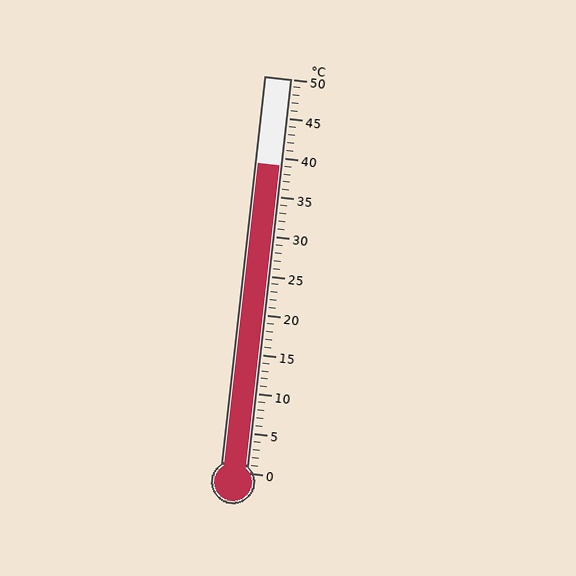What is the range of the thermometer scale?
The thermometer scale ranges from 0°C to 50°C.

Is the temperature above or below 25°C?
The temperature is above 25°C.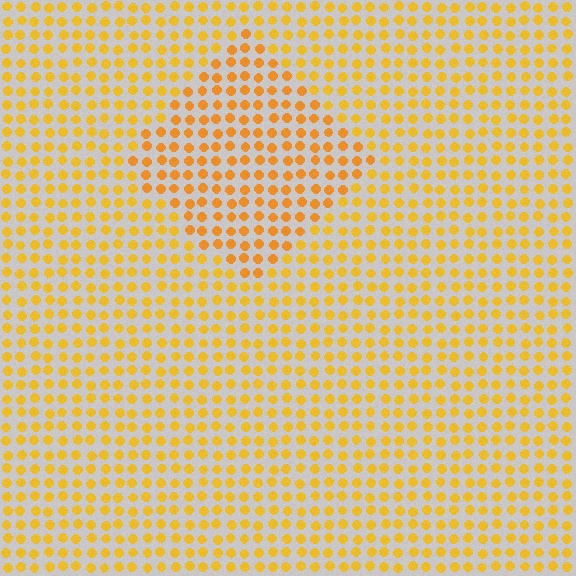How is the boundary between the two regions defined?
The boundary is defined purely by a slight shift in hue (about 14 degrees). Spacing, size, and orientation are identical on both sides.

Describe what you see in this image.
The image is filled with small yellow elements in a uniform arrangement. A diamond-shaped region is visible where the elements are tinted to a slightly different hue, forming a subtle color boundary.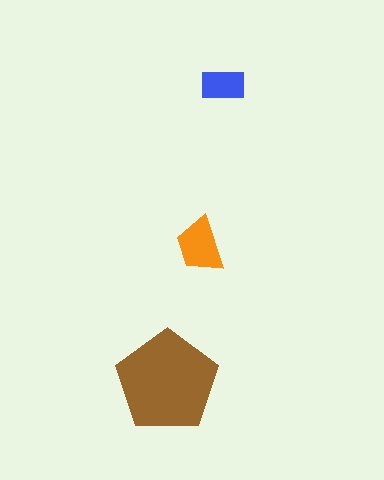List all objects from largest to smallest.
The brown pentagon, the orange trapezoid, the blue rectangle.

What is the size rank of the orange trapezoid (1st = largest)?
2nd.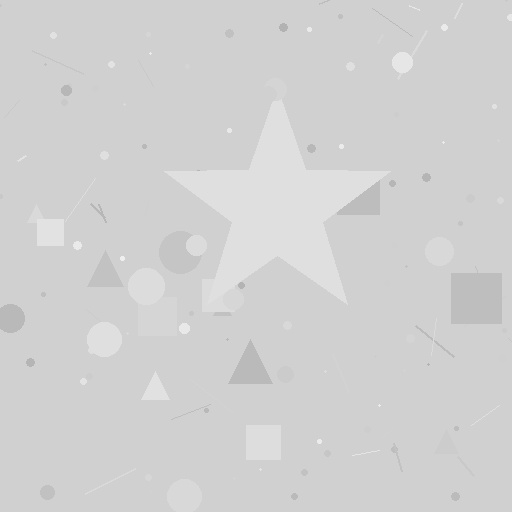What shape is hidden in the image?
A star is hidden in the image.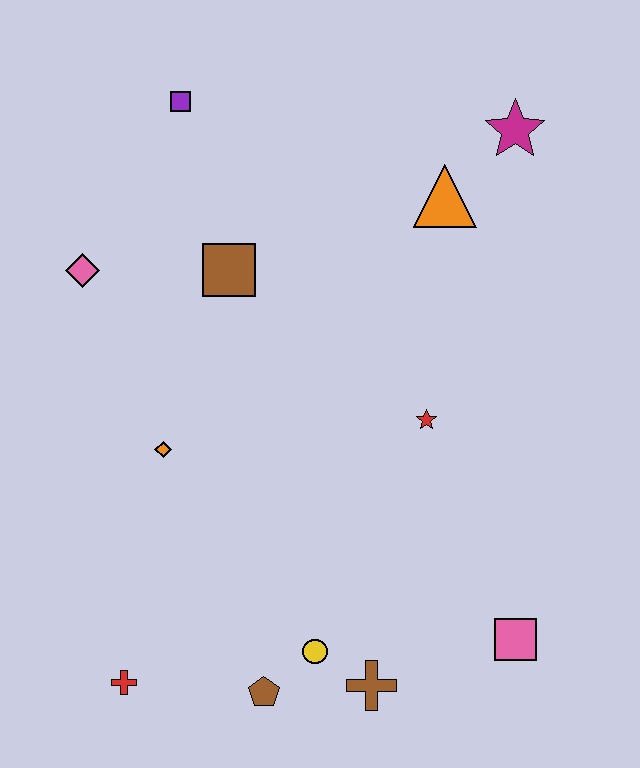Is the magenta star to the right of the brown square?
Yes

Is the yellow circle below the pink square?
Yes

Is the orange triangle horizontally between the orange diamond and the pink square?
Yes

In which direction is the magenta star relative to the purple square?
The magenta star is to the right of the purple square.